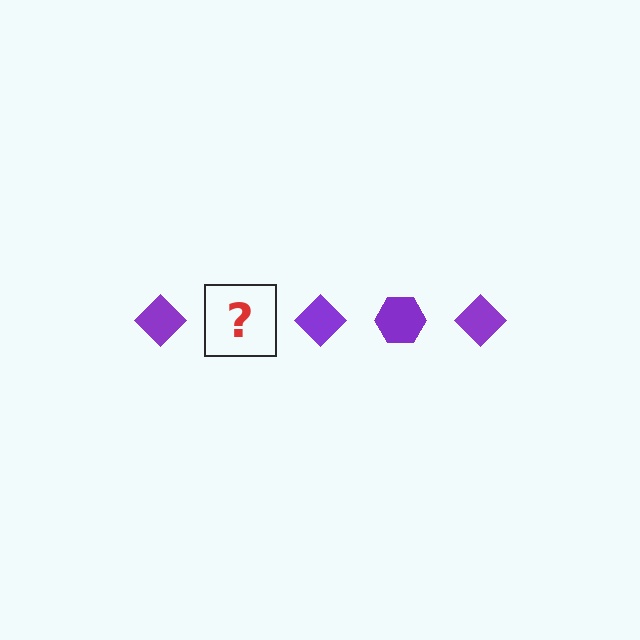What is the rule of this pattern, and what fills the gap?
The rule is that the pattern cycles through diamond, hexagon shapes in purple. The gap should be filled with a purple hexagon.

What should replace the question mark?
The question mark should be replaced with a purple hexagon.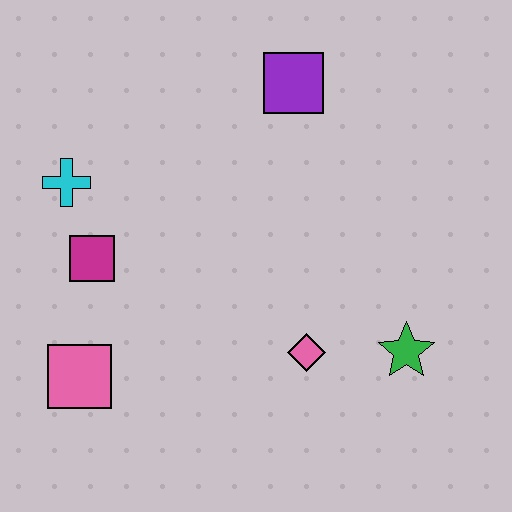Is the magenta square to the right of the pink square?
Yes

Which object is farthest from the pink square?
The purple square is farthest from the pink square.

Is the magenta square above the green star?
Yes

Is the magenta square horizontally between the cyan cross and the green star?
Yes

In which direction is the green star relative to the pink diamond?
The green star is to the right of the pink diamond.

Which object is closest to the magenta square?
The cyan cross is closest to the magenta square.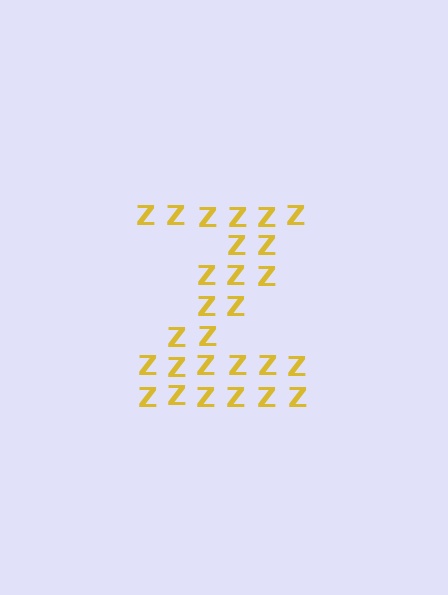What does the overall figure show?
The overall figure shows the letter Z.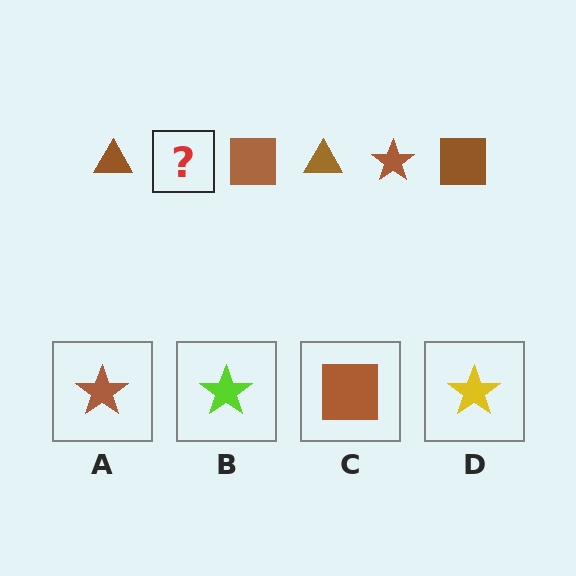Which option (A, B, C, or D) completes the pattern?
A.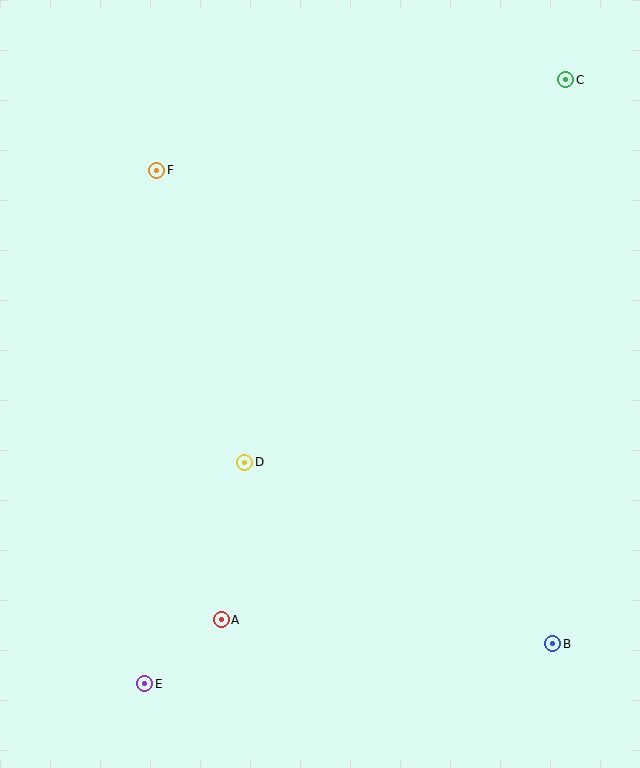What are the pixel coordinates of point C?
Point C is at (566, 80).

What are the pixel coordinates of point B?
Point B is at (553, 644).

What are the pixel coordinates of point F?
Point F is at (157, 170).